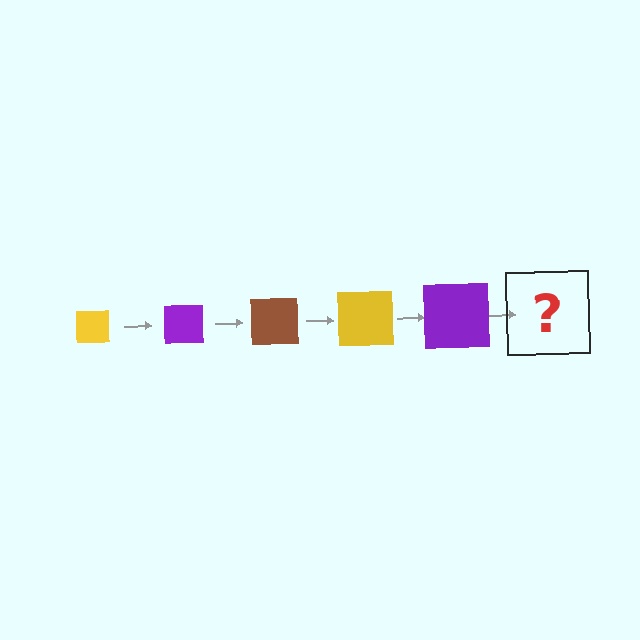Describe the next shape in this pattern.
It should be a brown square, larger than the previous one.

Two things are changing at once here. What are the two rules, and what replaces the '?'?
The two rules are that the square grows larger each step and the color cycles through yellow, purple, and brown. The '?' should be a brown square, larger than the previous one.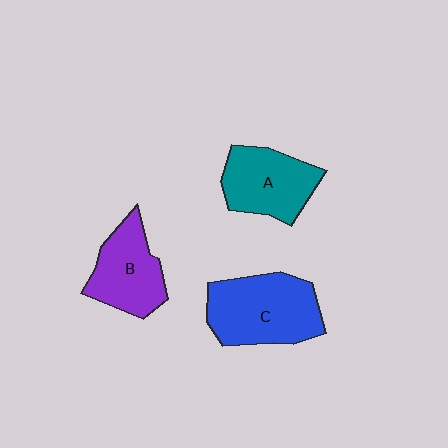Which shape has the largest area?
Shape C (blue).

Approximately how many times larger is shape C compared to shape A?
Approximately 1.3 times.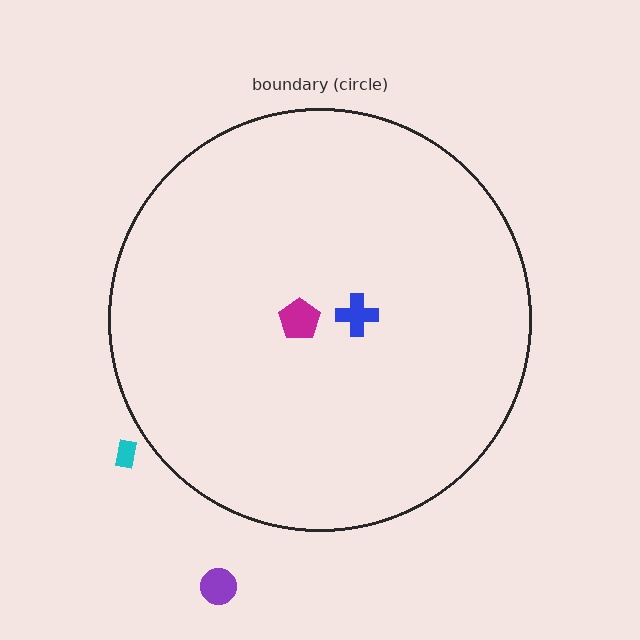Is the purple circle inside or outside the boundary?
Outside.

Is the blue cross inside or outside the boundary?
Inside.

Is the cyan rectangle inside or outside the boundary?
Outside.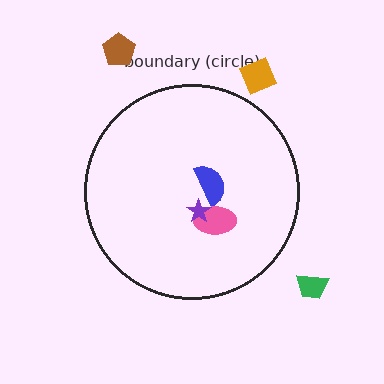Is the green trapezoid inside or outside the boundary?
Outside.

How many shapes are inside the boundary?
3 inside, 3 outside.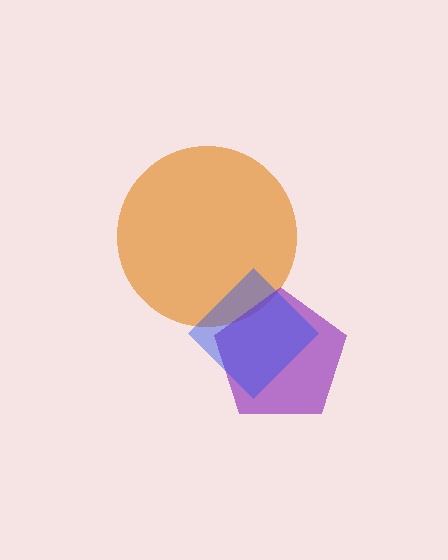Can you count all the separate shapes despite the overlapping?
Yes, there are 3 separate shapes.